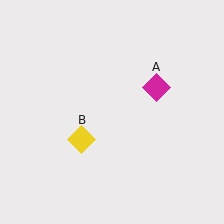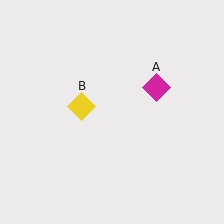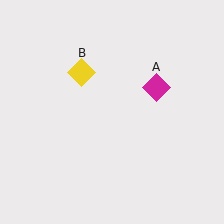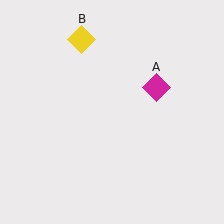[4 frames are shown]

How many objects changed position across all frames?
1 object changed position: yellow diamond (object B).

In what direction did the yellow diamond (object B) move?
The yellow diamond (object B) moved up.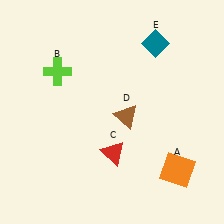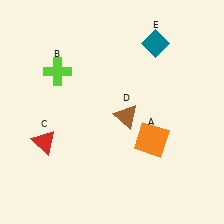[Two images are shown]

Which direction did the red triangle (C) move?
The red triangle (C) moved left.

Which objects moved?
The objects that moved are: the orange square (A), the red triangle (C).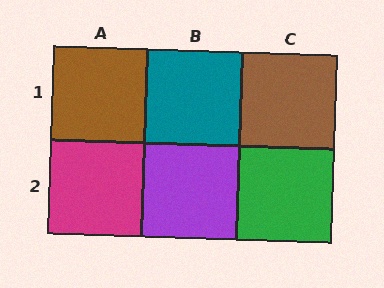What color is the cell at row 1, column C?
Brown.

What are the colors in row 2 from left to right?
Magenta, purple, green.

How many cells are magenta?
1 cell is magenta.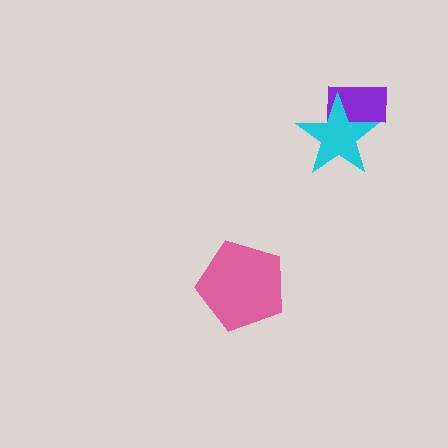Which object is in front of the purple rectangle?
The cyan star is in front of the purple rectangle.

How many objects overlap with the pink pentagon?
0 objects overlap with the pink pentagon.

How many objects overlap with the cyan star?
1 object overlaps with the cyan star.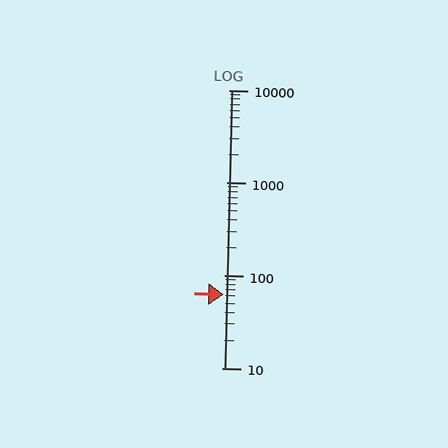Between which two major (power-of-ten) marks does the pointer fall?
The pointer is between 10 and 100.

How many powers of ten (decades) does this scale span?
The scale spans 3 decades, from 10 to 10000.